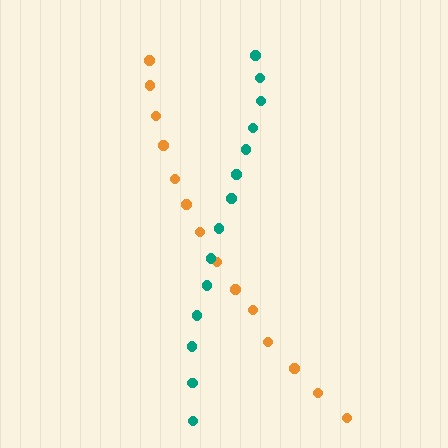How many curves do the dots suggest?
There are 2 distinct paths.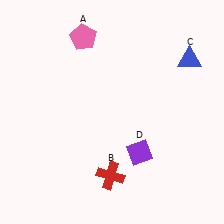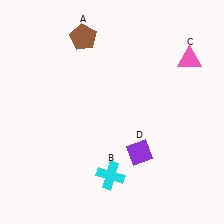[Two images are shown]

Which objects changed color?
A changed from pink to brown. B changed from red to cyan. C changed from blue to pink.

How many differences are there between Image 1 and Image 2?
There are 3 differences between the two images.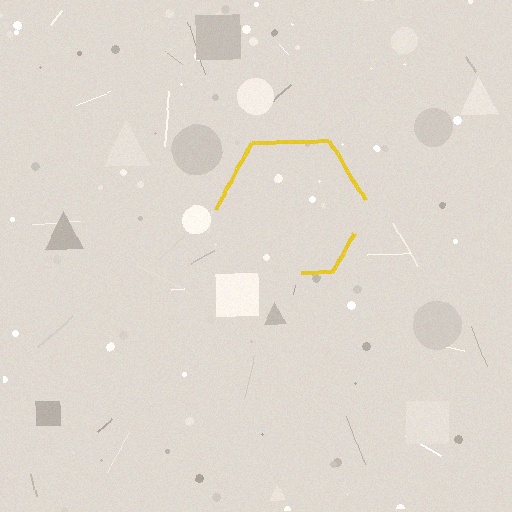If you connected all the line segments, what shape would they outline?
They would outline a hexagon.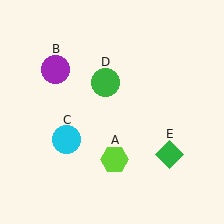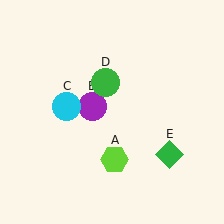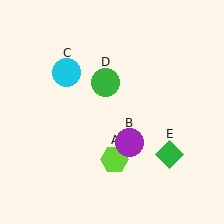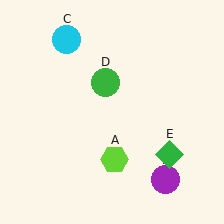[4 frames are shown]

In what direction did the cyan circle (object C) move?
The cyan circle (object C) moved up.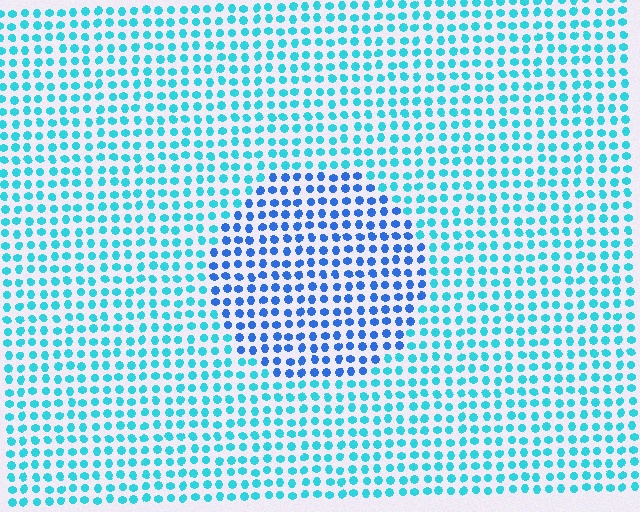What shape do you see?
I see a circle.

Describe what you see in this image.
The image is filled with small cyan elements in a uniform arrangement. A circle-shaped region is visible where the elements are tinted to a slightly different hue, forming a subtle color boundary.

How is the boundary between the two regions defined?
The boundary is defined purely by a slight shift in hue (about 35 degrees). Spacing, size, and orientation are identical on both sides.